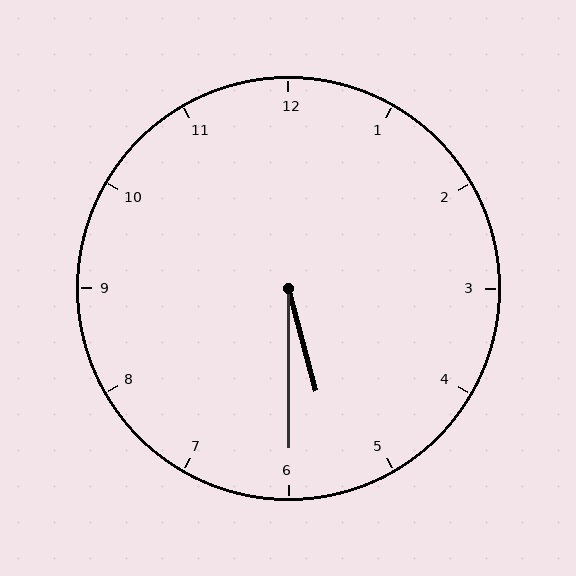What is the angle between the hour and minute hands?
Approximately 15 degrees.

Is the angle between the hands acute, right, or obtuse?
It is acute.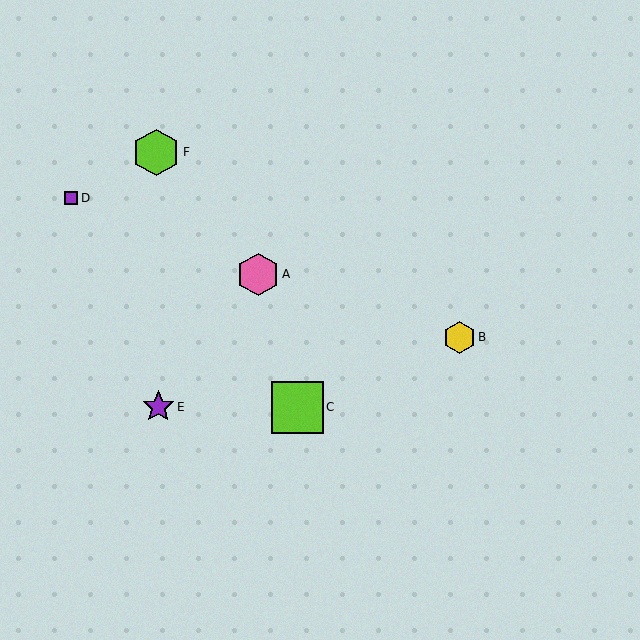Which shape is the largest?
The lime square (labeled C) is the largest.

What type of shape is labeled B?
Shape B is a yellow hexagon.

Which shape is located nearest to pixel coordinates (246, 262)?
The pink hexagon (labeled A) at (258, 275) is nearest to that location.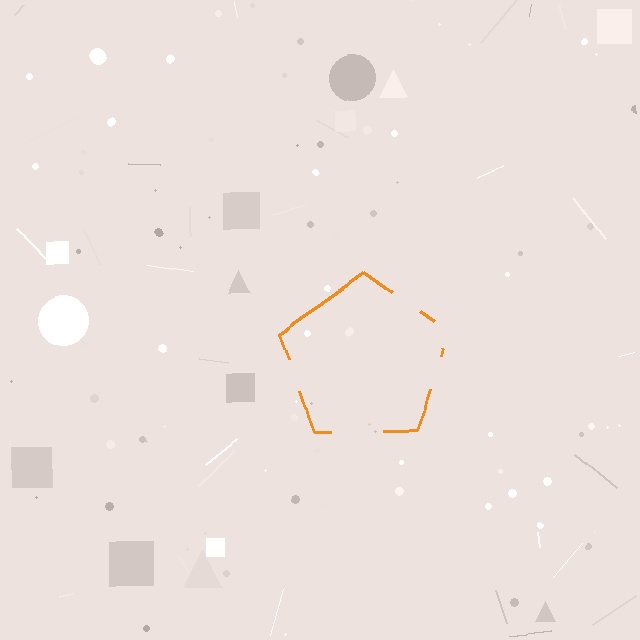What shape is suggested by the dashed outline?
The dashed outline suggests a pentagon.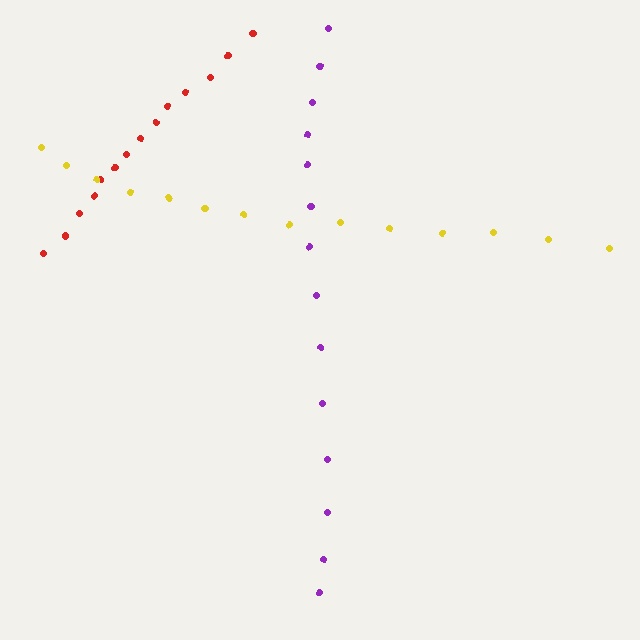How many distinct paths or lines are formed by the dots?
There are 3 distinct paths.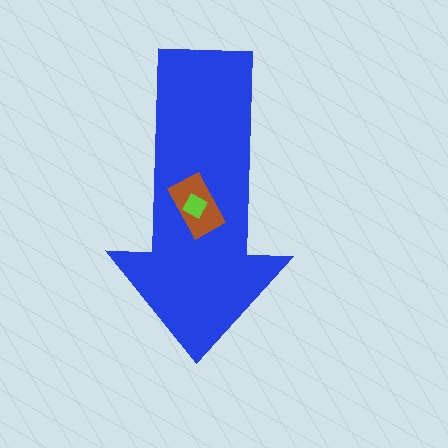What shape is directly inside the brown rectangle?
The lime diamond.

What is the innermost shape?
The lime diamond.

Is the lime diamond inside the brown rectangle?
Yes.